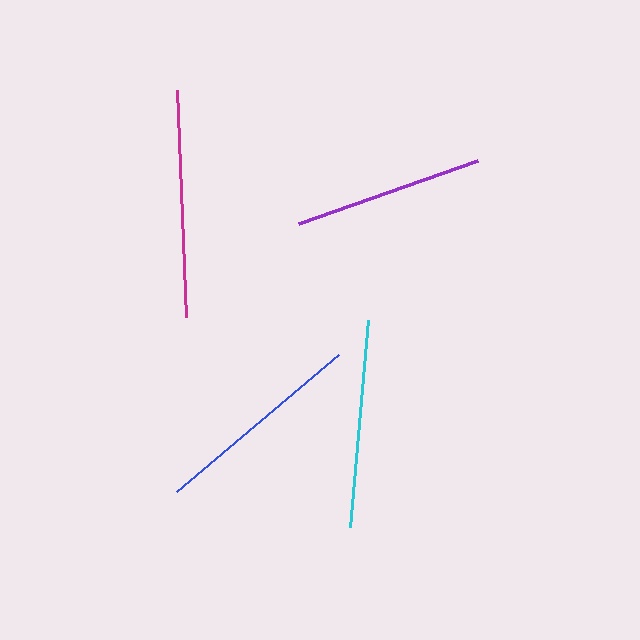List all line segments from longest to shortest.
From longest to shortest: magenta, blue, cyan, purple.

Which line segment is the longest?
The magenta line is the longest at approximately 227 pixels.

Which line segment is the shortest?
The purple line is the shortest at approximately 190 pixels.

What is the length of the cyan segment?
The cyan segment is approximately 207 pixels long.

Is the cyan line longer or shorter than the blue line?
The blue line is longer than the cyan line.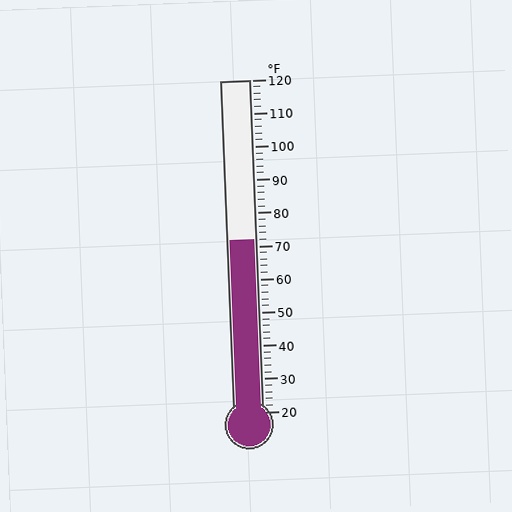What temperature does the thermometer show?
The thermometer shows approximately 72°F.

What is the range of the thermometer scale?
The thermometer scale ranges from 20°F to 120°F.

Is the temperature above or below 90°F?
The temperature is below 90°F.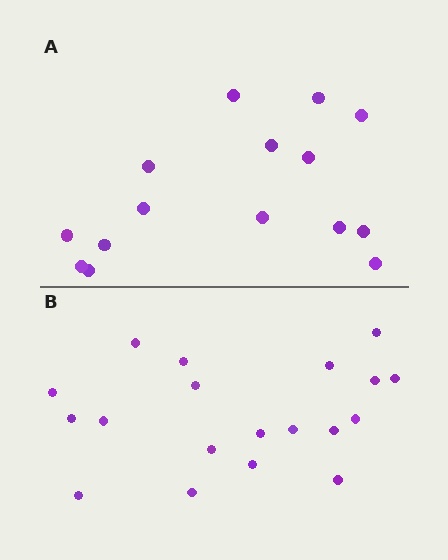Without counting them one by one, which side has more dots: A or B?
Region B (the bottom region) has more dots.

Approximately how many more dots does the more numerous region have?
Region B has about 4 more dots than region A.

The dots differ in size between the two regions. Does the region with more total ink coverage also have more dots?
No. Region A has more total ink coverage because its dots are larger, but region B actually contains more individual dots. Total area can be misleading — the number of items is what matters here.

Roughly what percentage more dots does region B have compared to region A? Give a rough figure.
About 25% more.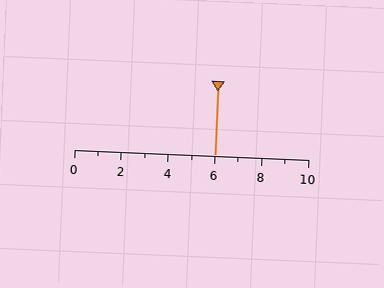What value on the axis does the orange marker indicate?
The marker indicates approximately 6.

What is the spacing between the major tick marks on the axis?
The major ticks are spaced 2 apart.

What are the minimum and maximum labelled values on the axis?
The axis runs from 0 to 10.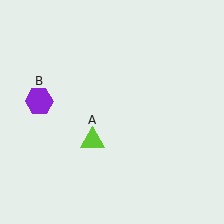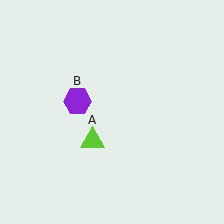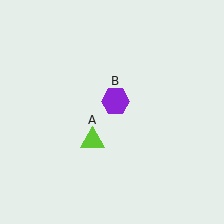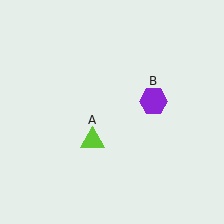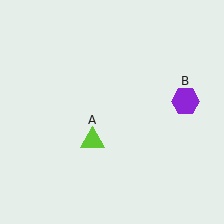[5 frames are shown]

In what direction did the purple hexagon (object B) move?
The purple hexagon (object B) moved right.